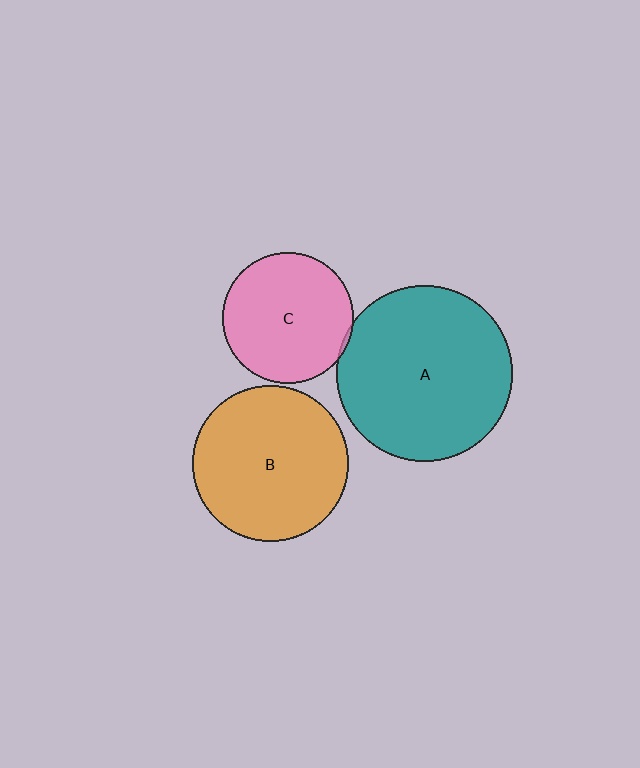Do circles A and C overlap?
Yes.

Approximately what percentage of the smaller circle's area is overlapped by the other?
Approximately 5%.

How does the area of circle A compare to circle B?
Approximately 1.3 times.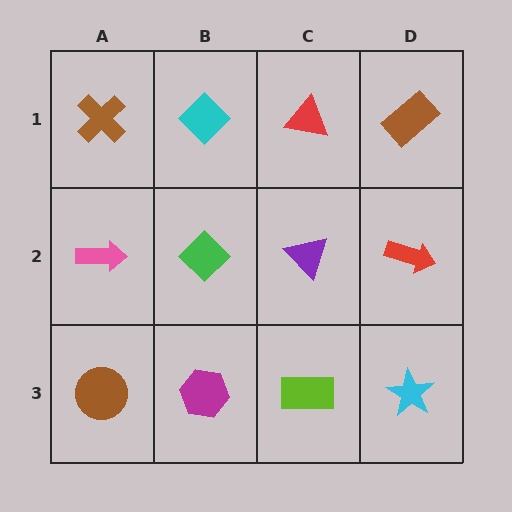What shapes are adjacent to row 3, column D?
A red arrow (row 2, column D), a lime rectangle (row 3, column C).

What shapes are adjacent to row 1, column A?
A pink arrow (row 2, column A), a cyan diamond (row 1, column B).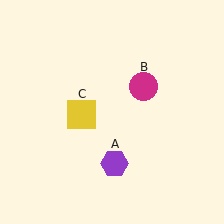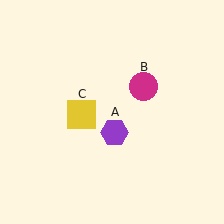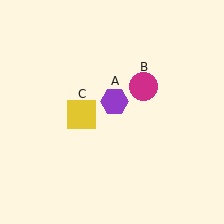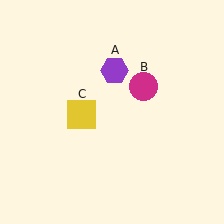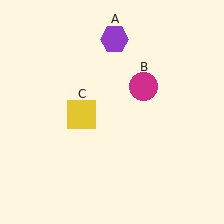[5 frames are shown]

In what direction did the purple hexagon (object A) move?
The purple hexagon (object A) moved up.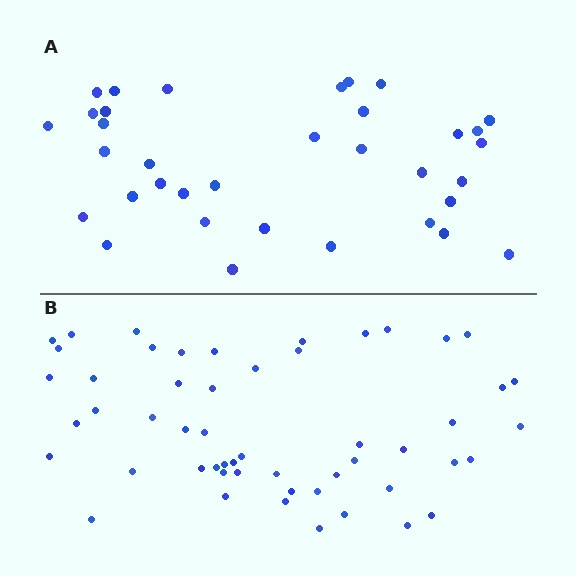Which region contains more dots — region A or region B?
Region B (the bottom region) has more dots.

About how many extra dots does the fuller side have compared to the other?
Region B has approximately 20 more dots than region A.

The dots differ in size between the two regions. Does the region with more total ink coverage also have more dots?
No. Region A has more total ink coverage because its dots are larger, but region B actually contains more individual dots. Total area can be misleading — the number of items is what matters here.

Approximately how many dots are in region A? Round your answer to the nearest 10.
About 40 dots. (The exact count is 35, which rounds to 40.)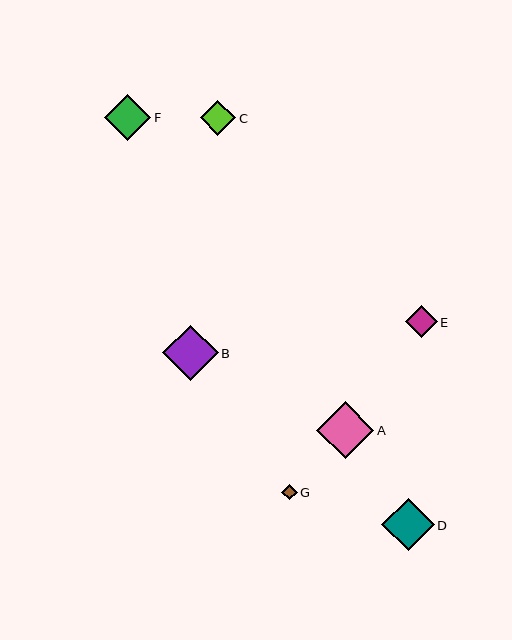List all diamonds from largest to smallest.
From largest to smallest: A, B, D, F, C, E, G.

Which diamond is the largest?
Diamond A is the largest with a size of approximately 57 pixels.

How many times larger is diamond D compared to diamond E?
Diamond D is approximately 1.7 times the size of diamond E.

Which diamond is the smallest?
Diamond G is the smallest with a size of approximately 15 pixels.